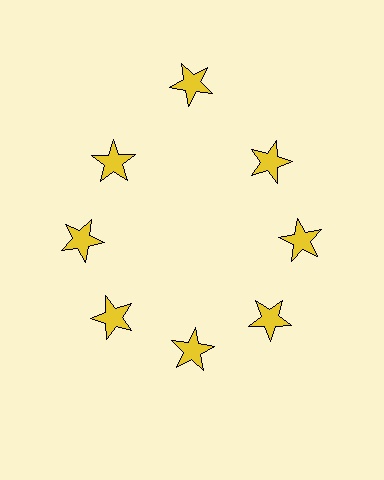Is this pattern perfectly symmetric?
No. The 8 yellow stars are arranged in a ring, but one element near the 12 o'clock position is pushed outward from the center, breaking the 8-fold rotational symmetry.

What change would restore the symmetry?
The symmetry would be restored by moving it inward, back onto the ring so that all 8 stars sit at equal angles and equal distance from the center.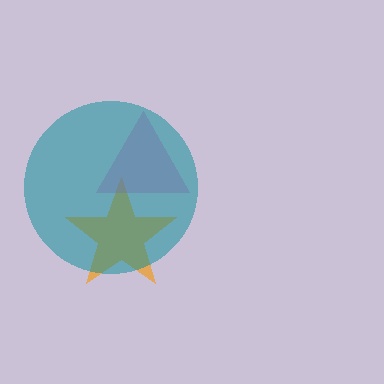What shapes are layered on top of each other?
The layered shapes are: an orange star, a pink triangle, a teal circle.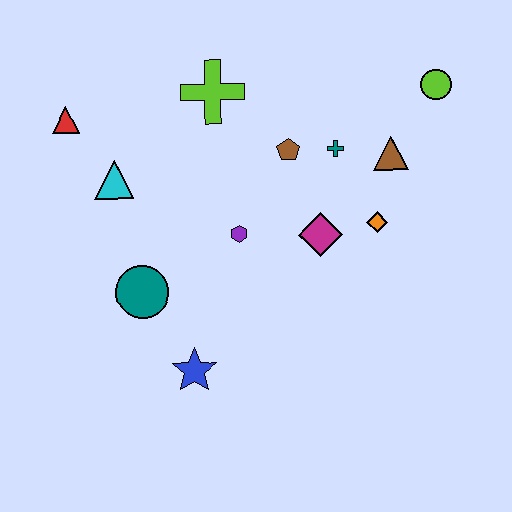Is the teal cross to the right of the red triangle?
Yes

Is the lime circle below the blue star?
No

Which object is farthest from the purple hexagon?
The lime circle is farthest from the purple hexagon.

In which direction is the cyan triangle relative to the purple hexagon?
The cyan triangle is to the left of the purple hexagon.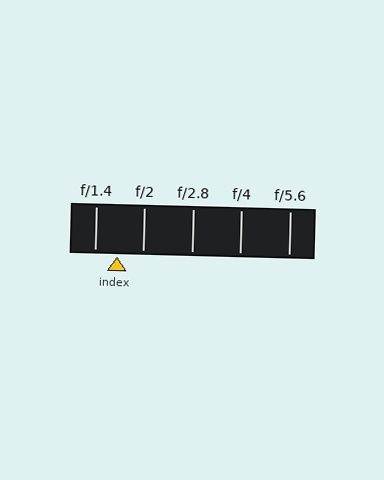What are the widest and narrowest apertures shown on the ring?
The widest aperture shown is f/1.4 and the narrowest is f/5.6.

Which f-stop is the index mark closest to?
The index mark is closest to f/1.4.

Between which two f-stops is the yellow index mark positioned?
The index mark is between f/1.4 and f/2.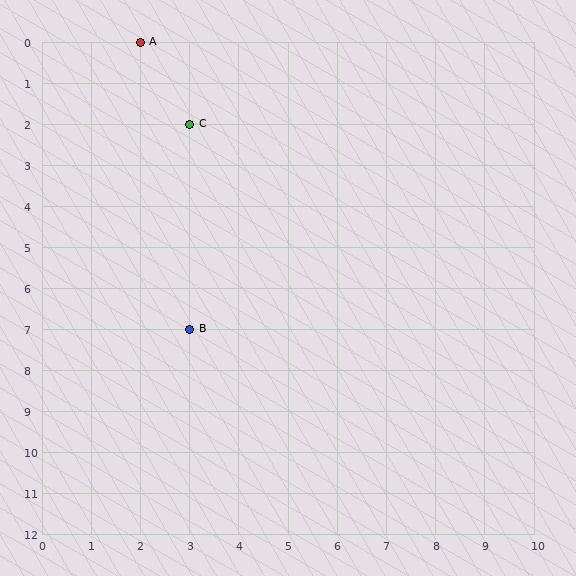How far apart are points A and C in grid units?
Points A and C are 1 column and 2 rows apart (about 2.2 grid units diagonally).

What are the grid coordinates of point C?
Point C is at grid coordinates (3, 2).